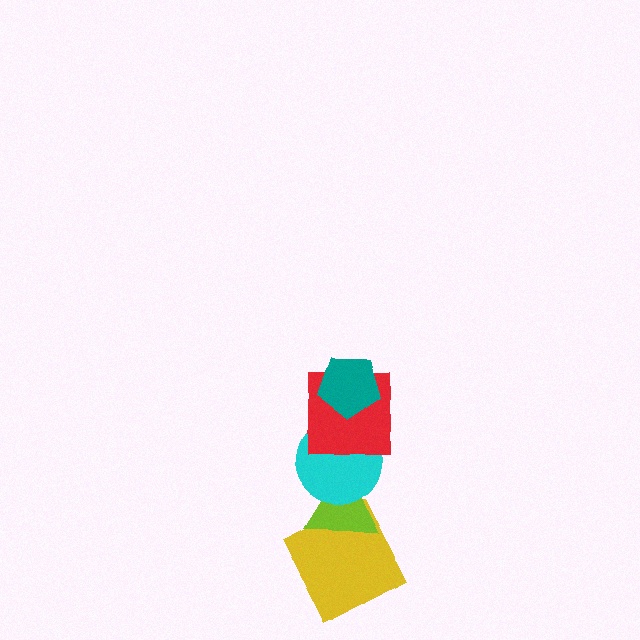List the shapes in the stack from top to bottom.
From top to bottom: the teal pentagon, the red square, the cyan circle, the lime triangle, the yellow square.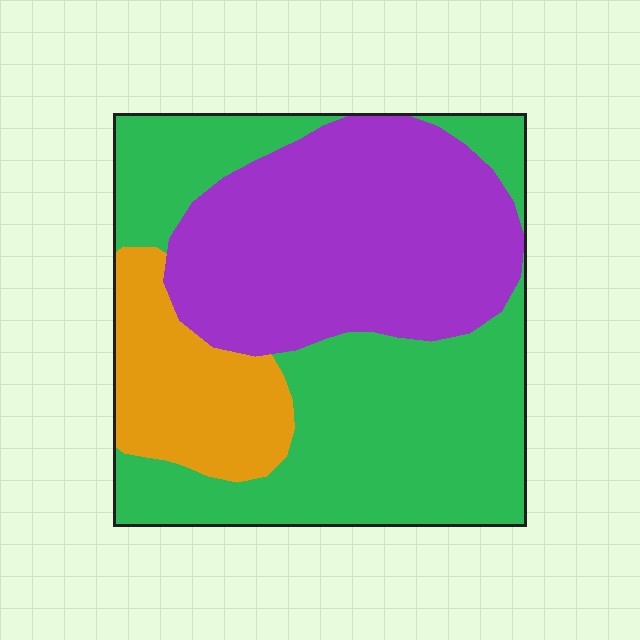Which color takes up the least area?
Orange, at roughly 15%.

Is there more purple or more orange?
Purple.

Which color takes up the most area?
Green, at roughly 45%.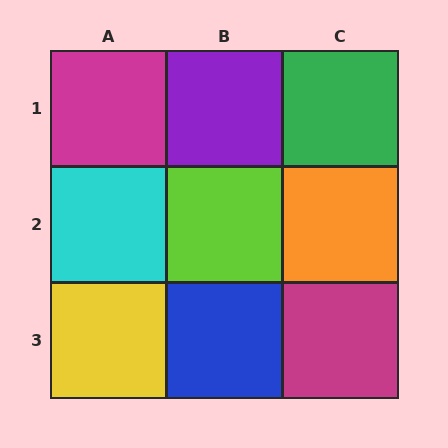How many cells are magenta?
2 cells are magenta.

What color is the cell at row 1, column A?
Magenta.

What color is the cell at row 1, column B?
Purple.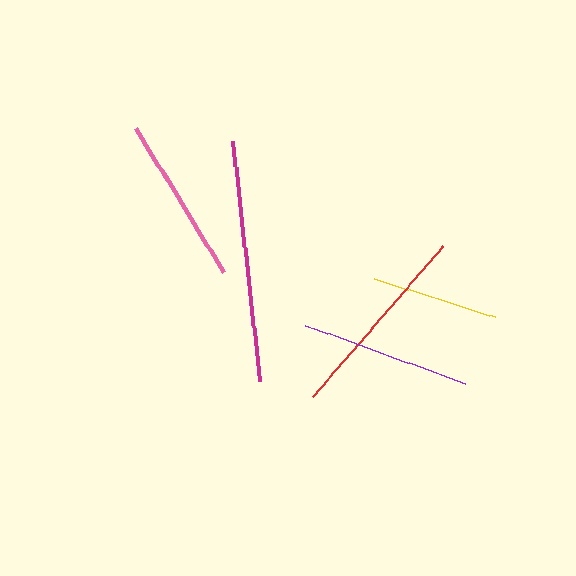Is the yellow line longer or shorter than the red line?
The red line is longer than the yellow line.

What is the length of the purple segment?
The purple segment is approximately 170 pixels long.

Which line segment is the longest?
The magenta line is the longest at approximately 243 pixels.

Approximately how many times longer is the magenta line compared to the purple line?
The magenta line is approximately 1.4 times the length of the purple line.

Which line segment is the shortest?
The yellow line is the shortest at approximately 128 pixels.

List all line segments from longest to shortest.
From longest to shortest: magenta, red, pink, purple, yellow.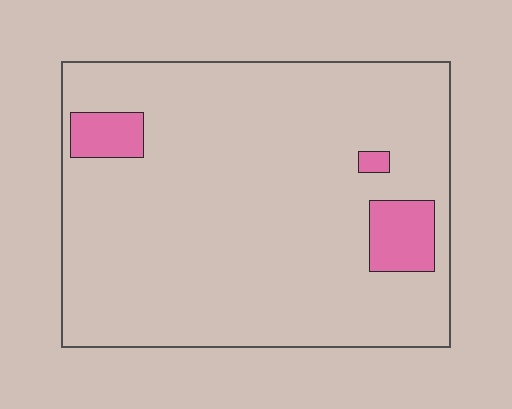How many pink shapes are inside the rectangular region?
3.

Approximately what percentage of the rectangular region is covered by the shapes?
Approximately 10%.